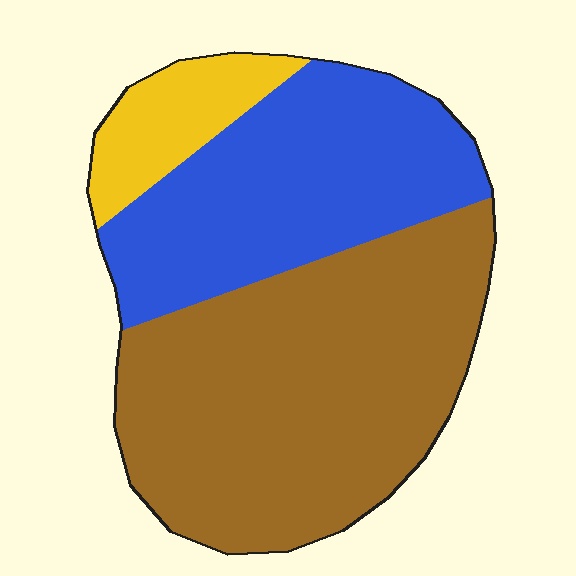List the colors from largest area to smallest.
From largest to smallest: brown, blue, yellow.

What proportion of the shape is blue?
Blue takes up between a third and a half of the shape.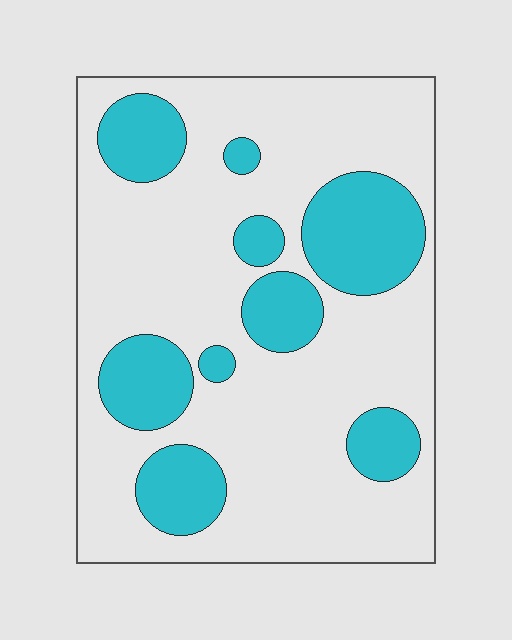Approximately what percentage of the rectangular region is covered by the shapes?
Approximately 25%.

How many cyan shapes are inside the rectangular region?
9.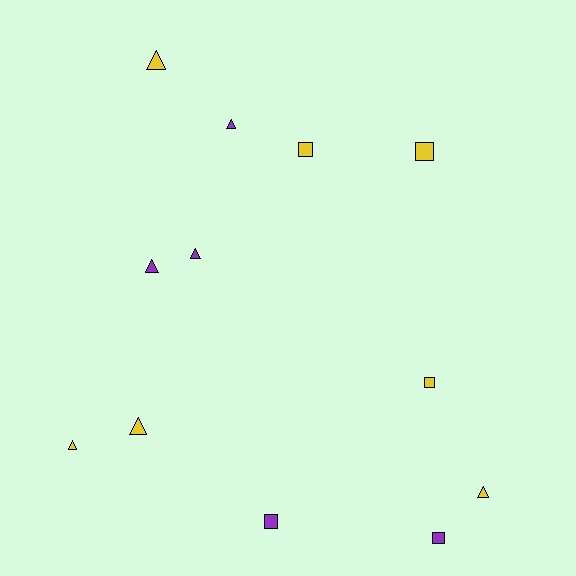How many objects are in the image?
There are 12 objects.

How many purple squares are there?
There are 2 purple squares.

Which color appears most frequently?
Yellow, with 7 objects.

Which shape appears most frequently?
Triangle, with 7 objects.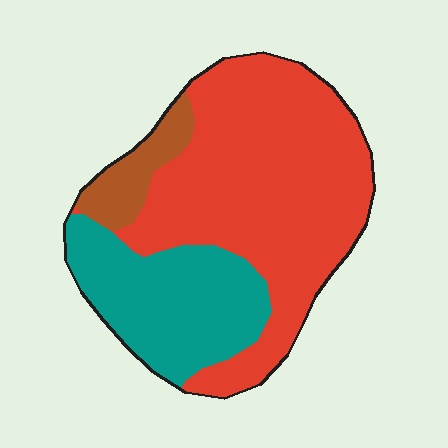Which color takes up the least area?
Brown, at roughly 10%.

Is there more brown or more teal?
Teal.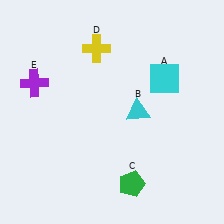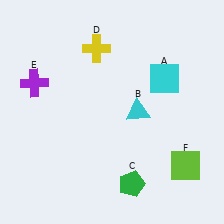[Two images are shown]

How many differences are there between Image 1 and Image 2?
There is 1 difference between the two images.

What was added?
A lime square (F) was added in Image 2.